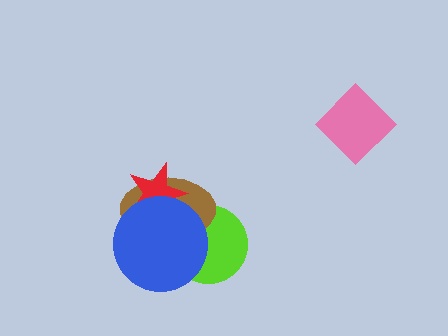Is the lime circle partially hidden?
Yes, it is partially covered by another shape.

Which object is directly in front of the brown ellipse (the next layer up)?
The red star is directly in front of the brown ellipse.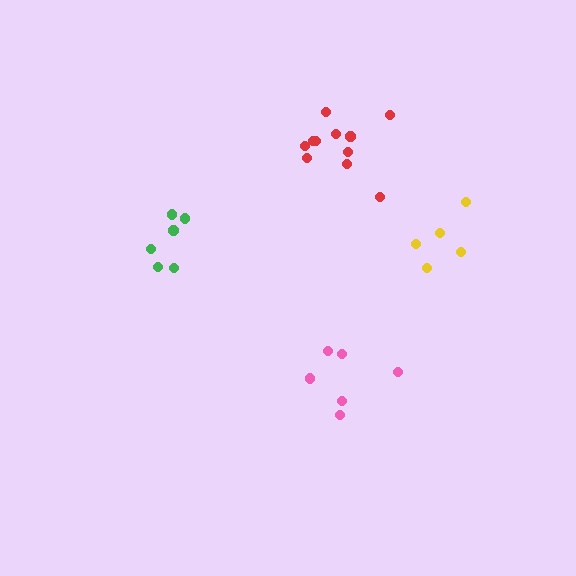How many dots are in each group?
Group 1: 11 dots, Group 2: 5 dots, Group 3: 6 dots, Group 4: 6 dots (28 total).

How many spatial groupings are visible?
There are 4 spatial groupings.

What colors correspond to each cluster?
The clusters are colored: red, yellow, pink, green.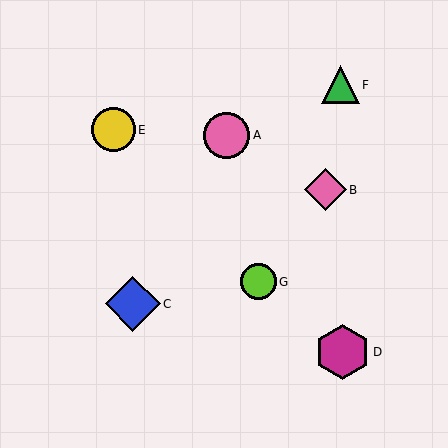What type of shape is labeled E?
Shape E is a yellow circle.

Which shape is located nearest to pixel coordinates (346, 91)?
The green triangle (labeled F) at (341, 85) is nearest to that location.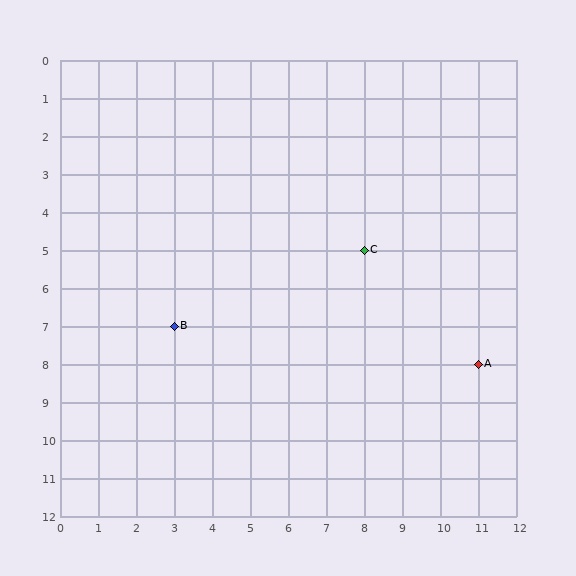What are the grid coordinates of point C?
Point C is at grid coordinates (8, 5).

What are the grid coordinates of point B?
Point B is at grid coordinates (3, 7).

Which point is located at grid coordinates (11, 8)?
Point A is at (11, 8).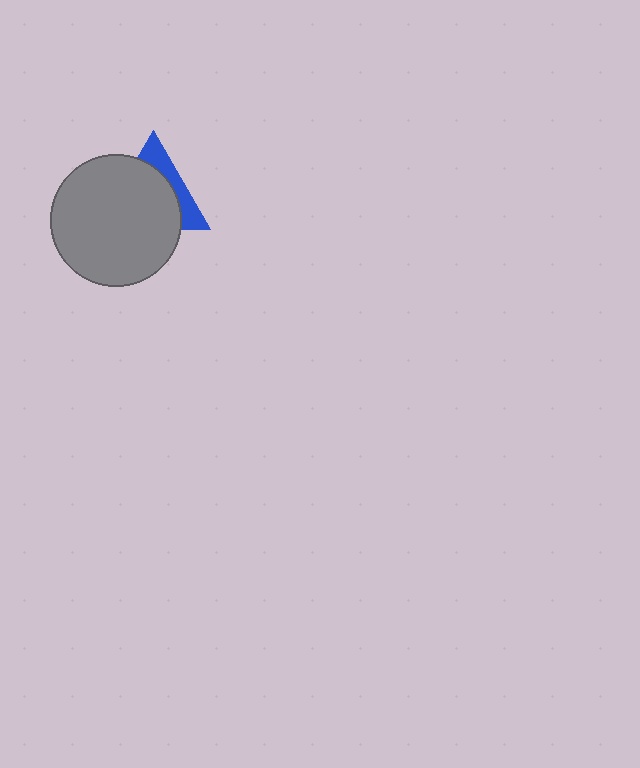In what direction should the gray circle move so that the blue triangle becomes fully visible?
The gray circle should move toward the lower-left. That is the shortest direction to clear the overlap and leave the blue triangle fully visible.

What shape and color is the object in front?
The object in front is a gray circle.